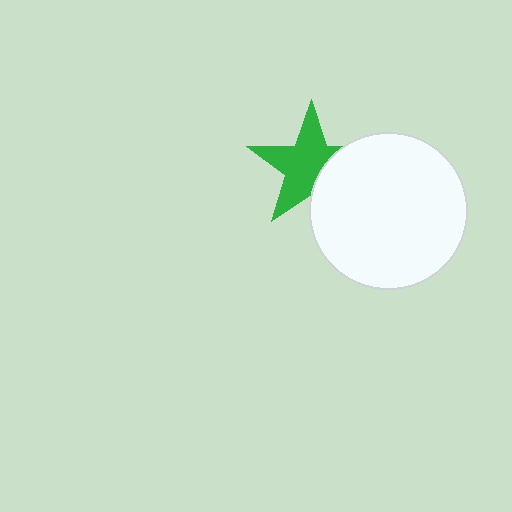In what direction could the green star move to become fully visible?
The green star could move left. That would shift it out from behind the white circle entirely.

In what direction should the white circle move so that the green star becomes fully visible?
The white circle should move right. That is the shortest direction to clear the overlap and leave the green star fully visible.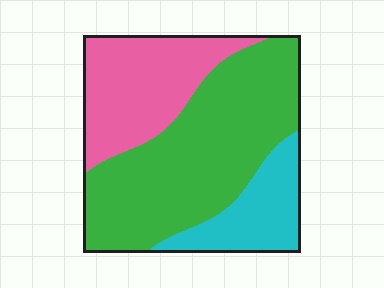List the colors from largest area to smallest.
From largest to smallest: green, pink, cyan.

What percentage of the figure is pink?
Pink takes up between a sixth and a third of the figure.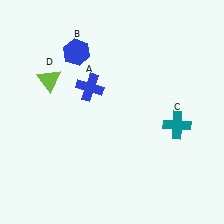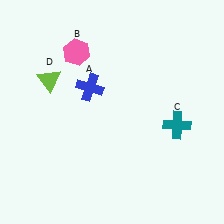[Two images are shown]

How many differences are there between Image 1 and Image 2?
There is 1 difference between the two images.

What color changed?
The hexagon (B) changed from blue in Image 1 to pink in Image 2.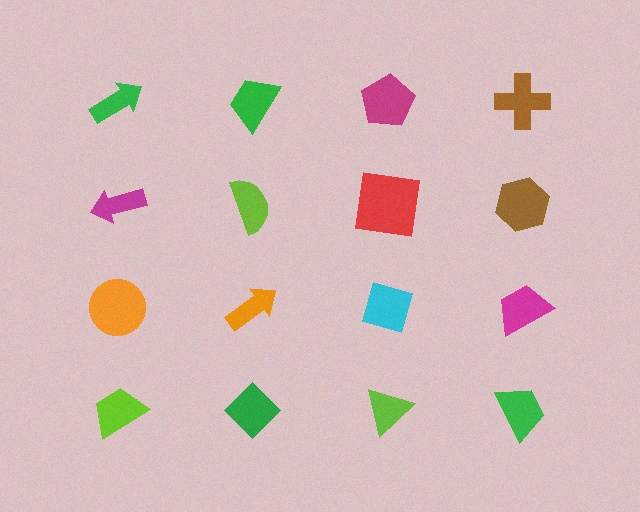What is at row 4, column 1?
A lime trapezoid.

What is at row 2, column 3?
A red square.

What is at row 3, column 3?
A cyan diamond.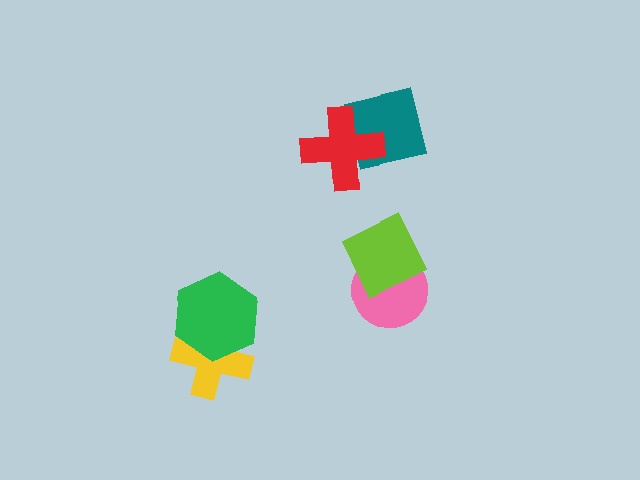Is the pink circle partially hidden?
Yes, it is partially covered by another shape.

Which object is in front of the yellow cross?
The green hexagon is in front of the yellow cross.